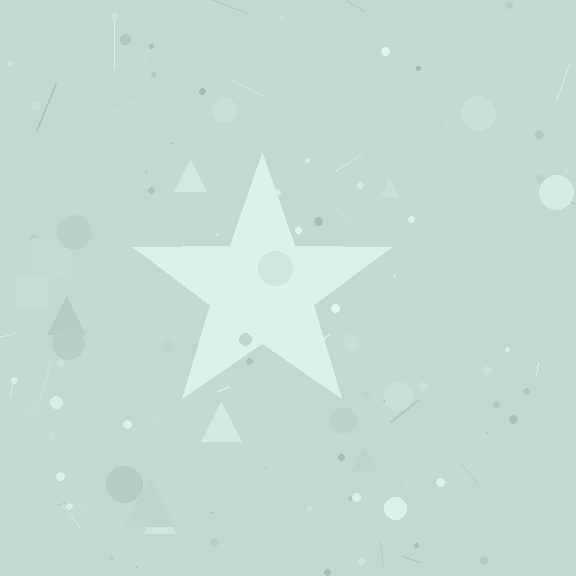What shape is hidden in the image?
A star is hidden in the image.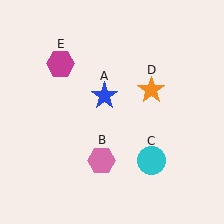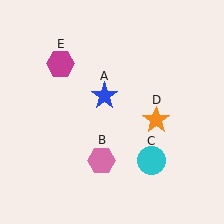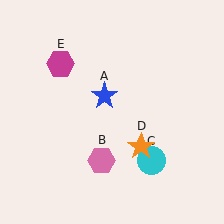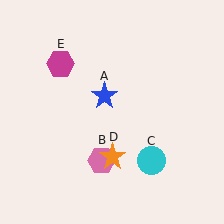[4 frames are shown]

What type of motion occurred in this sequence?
The orange star (object D) rotated clockwise around the center of the scene.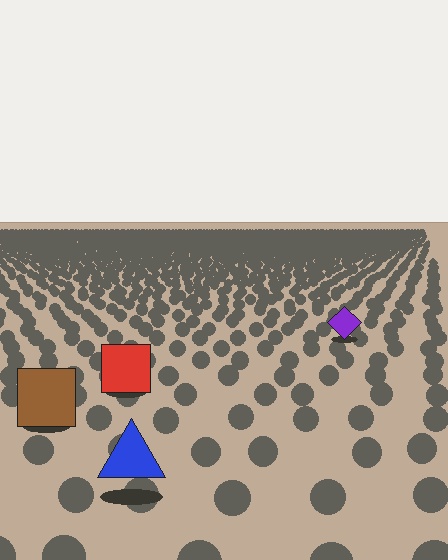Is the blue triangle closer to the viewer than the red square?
Yes. The blue triangle is closer — you can tell from the texture gradient: the ground texture is coarser near it.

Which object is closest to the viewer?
The blue triangle is closest. The texture marks near it are larger and more spread out.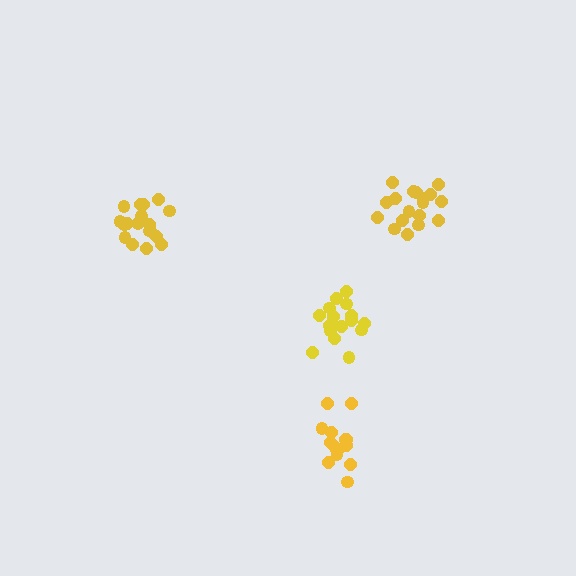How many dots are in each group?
Group 1: 18 dots, Group 2: 19 dots, Group 3: 15 dots, Group 4: 18 dots (70 total).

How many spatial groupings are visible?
There are 4 spatial groupings.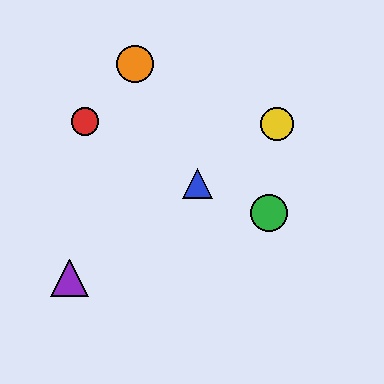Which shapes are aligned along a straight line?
The blue triangle, the yellow circle, the purple triangle are aligned along a straight line.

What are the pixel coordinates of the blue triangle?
The blue triangle is at (197, 183).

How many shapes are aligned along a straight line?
3 shapes (the blue triangle, the yellow circle, the purple triangle) are aligned along a straight line.